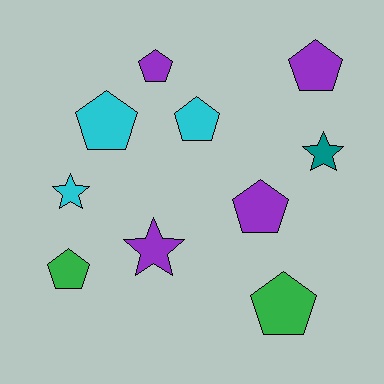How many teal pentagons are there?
There are no teal pentagons.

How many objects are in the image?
There are 10 objects.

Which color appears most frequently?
Purple, with 4 objects.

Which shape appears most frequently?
Pentagon, with 7 objects.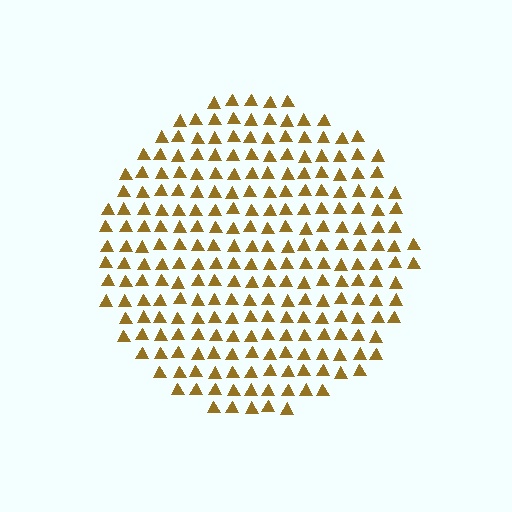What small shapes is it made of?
It is made of small triangles.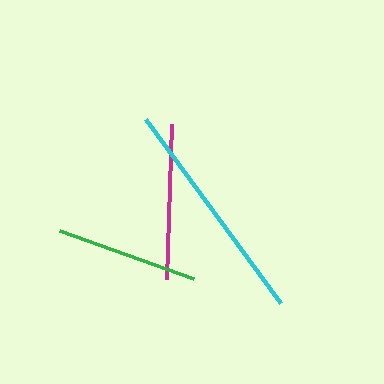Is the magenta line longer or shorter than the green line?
The magenta line is longer than the green line.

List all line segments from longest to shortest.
From longest to shortest: cyan, magenta, green.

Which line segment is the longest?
The cyan line is the longest at approximately 228 pixels.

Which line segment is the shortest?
The green line is the shortest at approximately 143 pixels.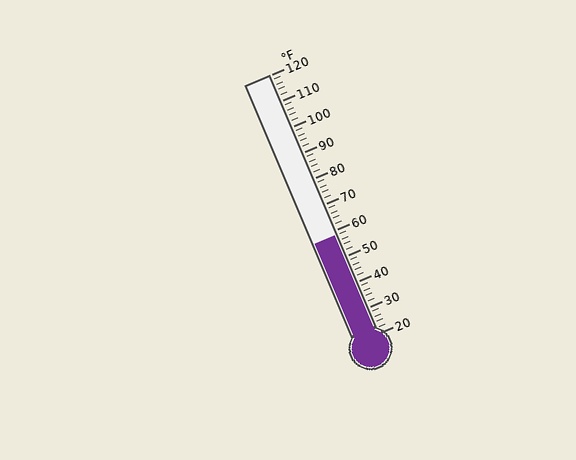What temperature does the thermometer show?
The thermometer shows approximately 58°F.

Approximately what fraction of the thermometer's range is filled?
The thermometer is filled to approximately 40% of its range.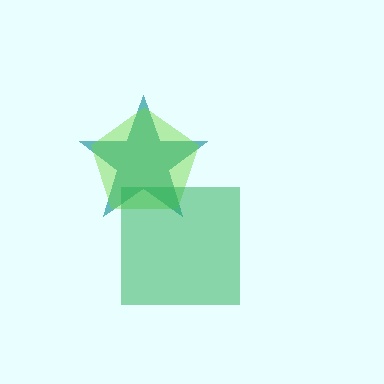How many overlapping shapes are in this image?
There are 3 overlapping shapes in the image.